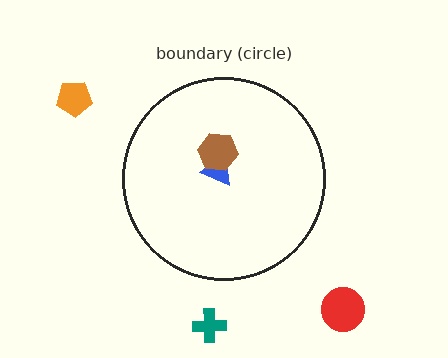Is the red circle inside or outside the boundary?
Outside.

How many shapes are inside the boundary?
2 inside, 3 outside.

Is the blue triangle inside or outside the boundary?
Inside.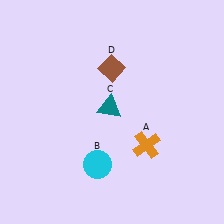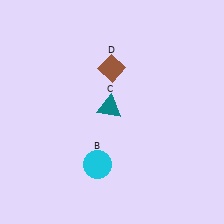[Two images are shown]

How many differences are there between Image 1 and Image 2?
There is 1 difference between the two images.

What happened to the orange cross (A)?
The orange cross (A) was removed in Image 2. It was in the bottom-right area of Image 1.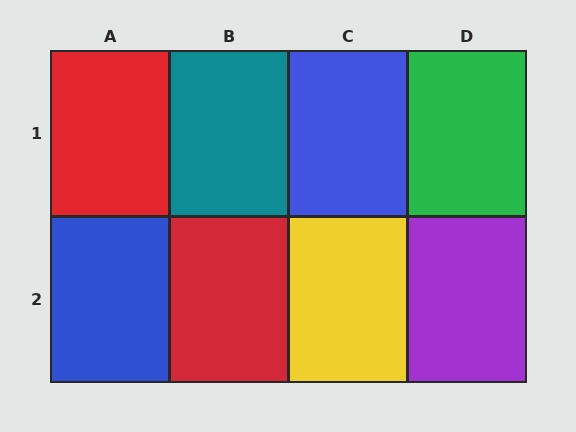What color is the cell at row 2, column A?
Blue.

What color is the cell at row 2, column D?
Purple.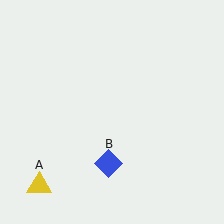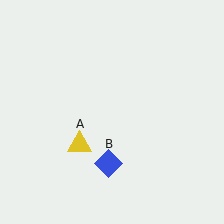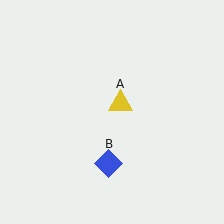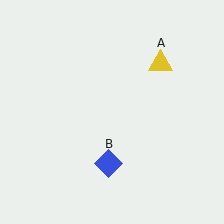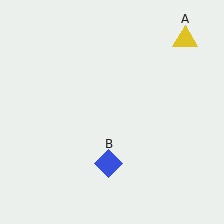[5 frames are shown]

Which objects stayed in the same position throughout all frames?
Blue diamond (object B) remained stationary.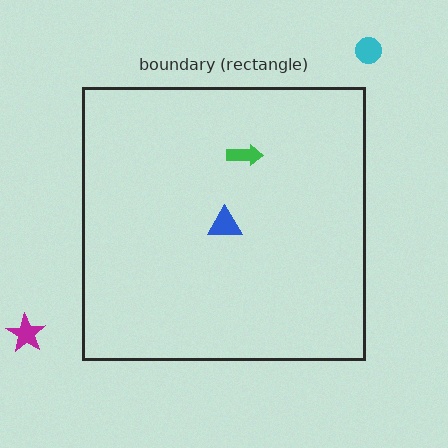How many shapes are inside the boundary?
2 inside, 2 outside.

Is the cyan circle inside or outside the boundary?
Outside.